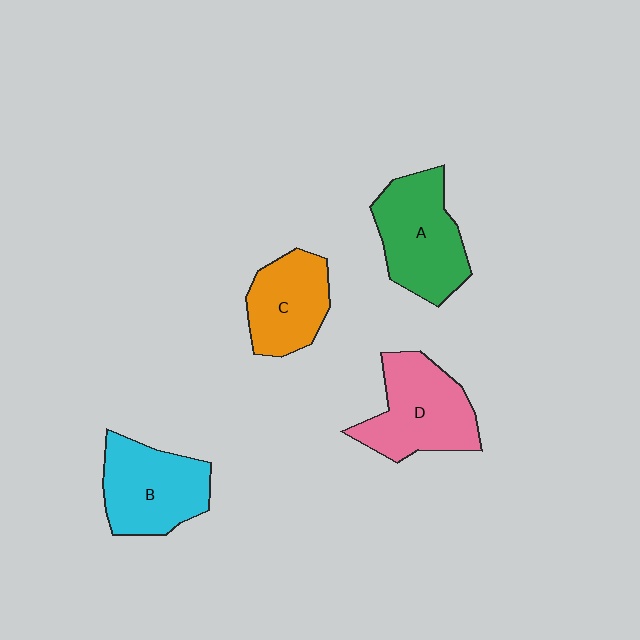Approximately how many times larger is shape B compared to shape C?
Approximately 1.2 times.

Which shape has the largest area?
Shape A (green).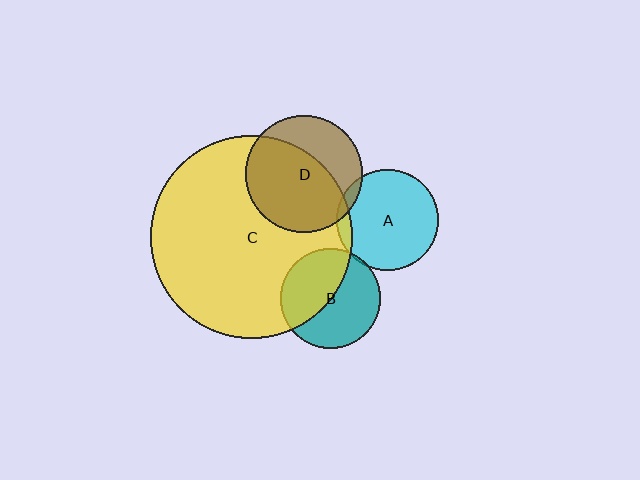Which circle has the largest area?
Circle C (yellow).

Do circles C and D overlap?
Yes.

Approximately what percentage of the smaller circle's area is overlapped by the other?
Approximately 65%.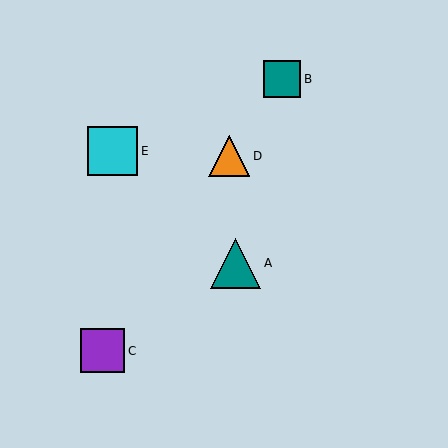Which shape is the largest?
The teal triangle (labeled A) is the largest.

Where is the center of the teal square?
The center of the teal square is at (282, 79).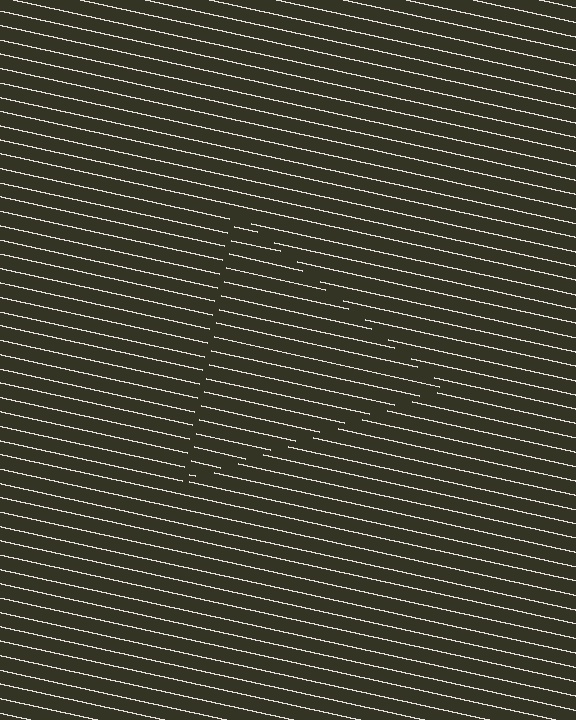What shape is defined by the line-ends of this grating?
An illusory triangle. The interior of the shape contains the same grating, shifted by half a period — the contour is defined by the phase discontinuity where line-ends from the inner and outer gratings abut.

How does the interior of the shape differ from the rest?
The interior of the shape contains the same grating, shifted by half a period — the contour is defined by the phase discontinuity where line-ends from the inner and outer gratings abut.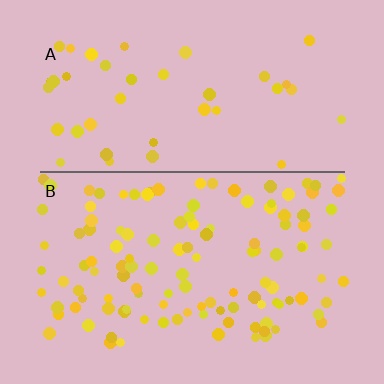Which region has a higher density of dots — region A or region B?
B (the bottom).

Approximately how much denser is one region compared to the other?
Approximately 2.8× — region B over region A.